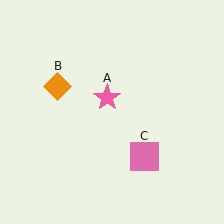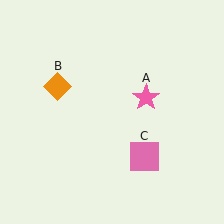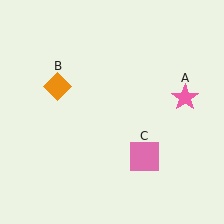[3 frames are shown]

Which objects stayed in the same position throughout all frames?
Orange diamond (object B) and pink square (object C) remained stationary.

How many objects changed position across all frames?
1 object changed position: pink star (object A).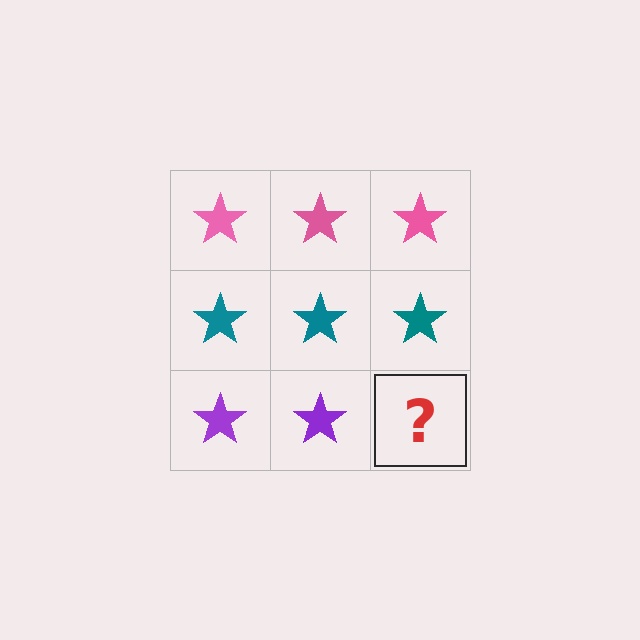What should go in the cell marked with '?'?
The missing cell should contain a purple star.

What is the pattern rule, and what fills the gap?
The rule is that each row has a consistent color. The gap should be filled with a purple star.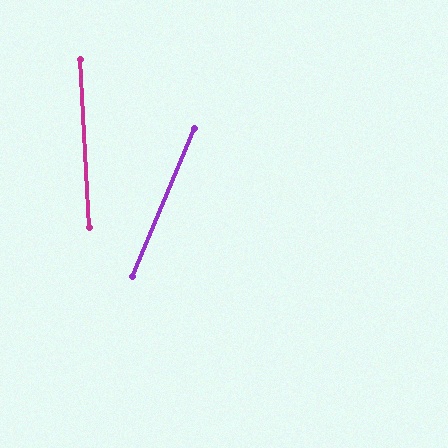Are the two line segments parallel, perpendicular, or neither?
Neither parallel nor perpendicular — they differ by about 26°.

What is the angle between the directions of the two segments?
Approximately 26 degrees.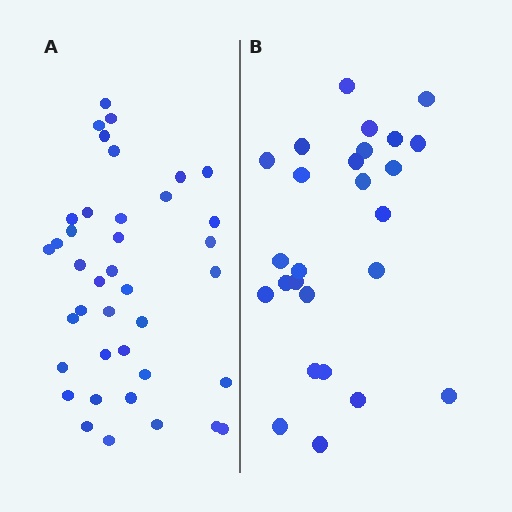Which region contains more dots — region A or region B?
Region A (the left region) has more dots.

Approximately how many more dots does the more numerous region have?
Region A has approximately 15 more dots than region B.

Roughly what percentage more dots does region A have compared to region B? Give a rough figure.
About 50% more.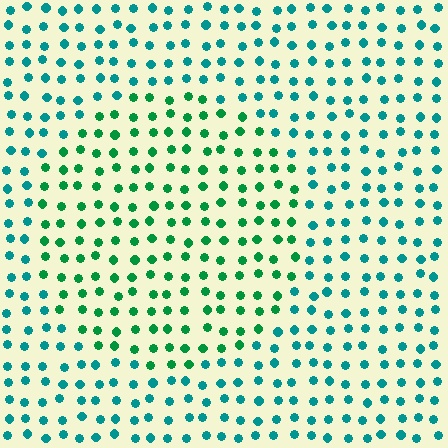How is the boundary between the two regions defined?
The boundary is defined purely by a slight shift in hue (about 35 degrees). Spacing, size, and orientation are identical on both sides.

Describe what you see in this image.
The image is filled with small teal elements in a uniform arrangement. A circle-shaped region is visible where the elements are tinted to a slightly different hue, forming a subtle color boundary.